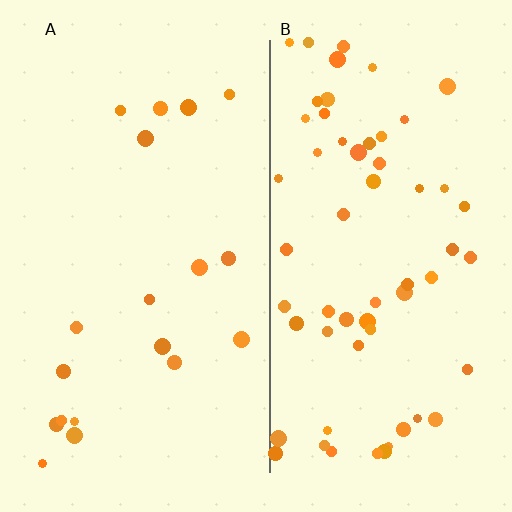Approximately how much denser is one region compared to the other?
Approximately 3.2× — region B over region A.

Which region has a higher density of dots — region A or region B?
B (the right).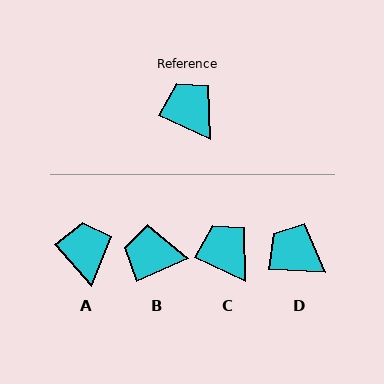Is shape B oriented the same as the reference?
No, it is off by about 49 degrees.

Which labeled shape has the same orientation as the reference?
C.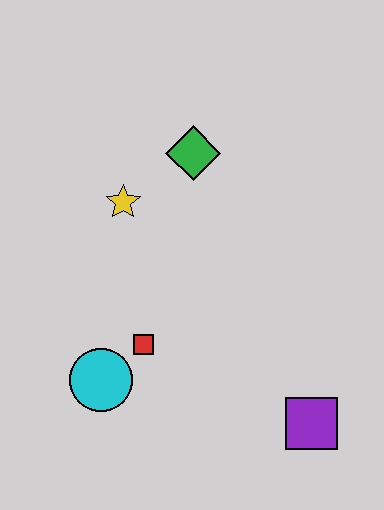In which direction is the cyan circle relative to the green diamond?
The cyan circle is below the green diamond.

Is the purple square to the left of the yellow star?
No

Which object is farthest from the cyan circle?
The green diamond is farthest from the cyan circle.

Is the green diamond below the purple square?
No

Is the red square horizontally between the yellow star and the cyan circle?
No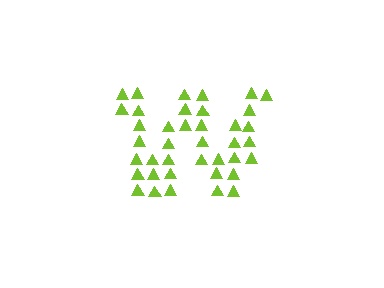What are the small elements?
The small elements are triangles.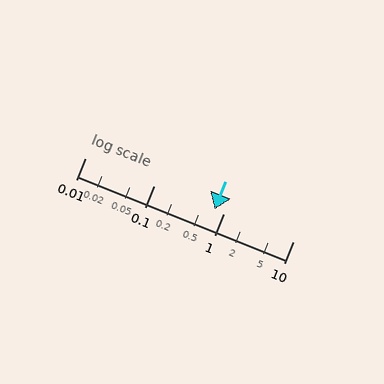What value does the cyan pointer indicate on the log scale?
The pointer indicates approximately 0.74.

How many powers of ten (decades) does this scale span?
The scale spans 3 decades, from 0.01 to 10.